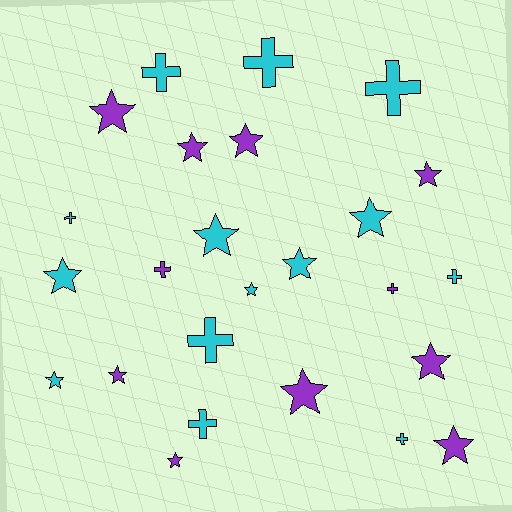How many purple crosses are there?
There are 2 purple crosses.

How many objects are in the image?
There are 25 objects.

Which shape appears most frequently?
Star, with 15 objects.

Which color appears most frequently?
Cyan, with 14 objects.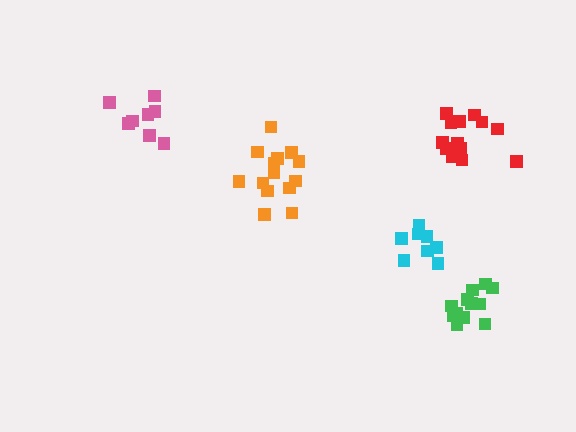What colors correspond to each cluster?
The clusters are colored: red, green, orange, pink, cyan.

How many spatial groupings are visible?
There are 5 spatial groupings.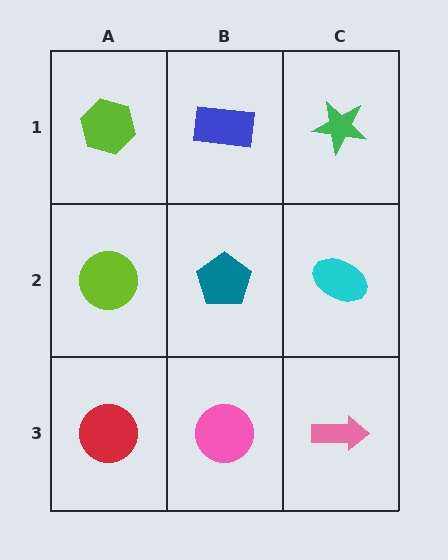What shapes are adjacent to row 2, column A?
A lime hexagon (row 1, column A), a red circle (row 3, column A), a teal pentagon (row 2, column B).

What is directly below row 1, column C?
A cyan ellipse.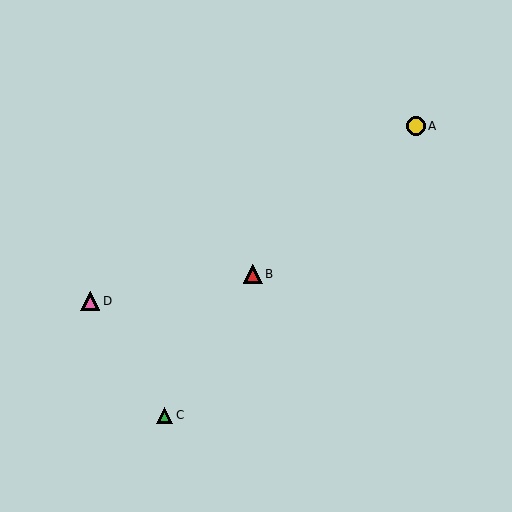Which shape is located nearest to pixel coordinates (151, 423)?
The green triangle (labeled C) at (164, 415) is nearest to that location.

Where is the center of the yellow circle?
The center of the yellow circle is at (416, 127).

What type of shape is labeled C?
Shape C is a green triangle.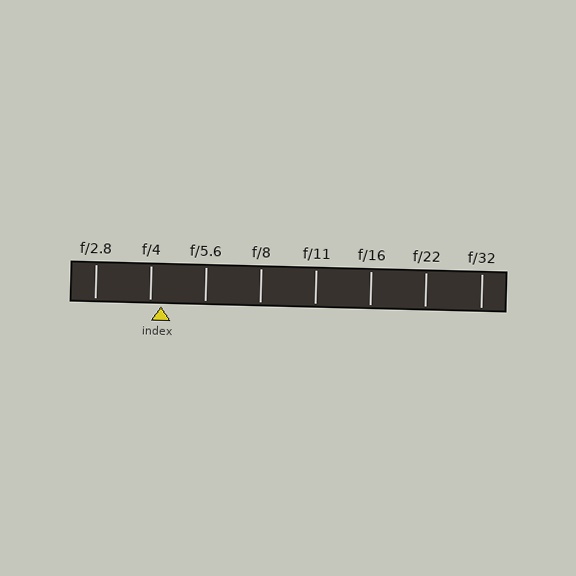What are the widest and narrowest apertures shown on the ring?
The widest aperture shown is f/2.8 and the narrowest is f/32.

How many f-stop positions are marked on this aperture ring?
There are 8 f-stop positions marked.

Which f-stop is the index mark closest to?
The index mark is closest to f/4.